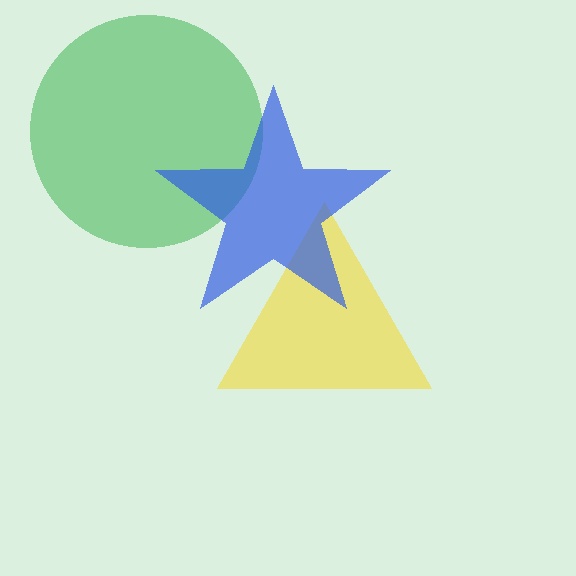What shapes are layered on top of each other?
The layered shapes are: a yellow triangle, a green circle, a blue star.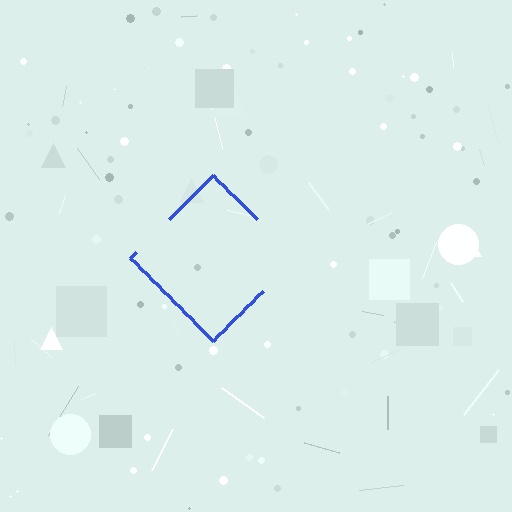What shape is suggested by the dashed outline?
The dashed outline suggests a diamond.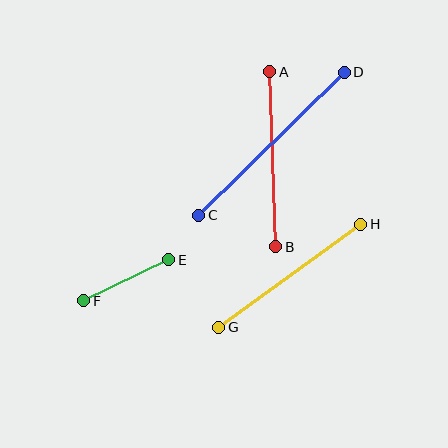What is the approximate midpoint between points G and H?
The midpoint is at approximately (290, 276) pixels.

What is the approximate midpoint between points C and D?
The midpoint is at approximately (272, 144) pixels.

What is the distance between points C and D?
The distance is approximately 204 pixels.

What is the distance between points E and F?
The distance is approximately 95 pixels.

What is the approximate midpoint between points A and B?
The midpoint is at approximately (273, 159) pixels.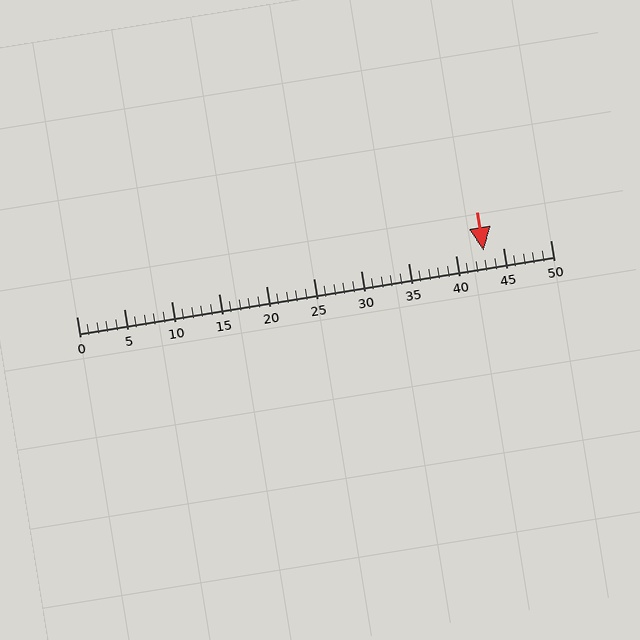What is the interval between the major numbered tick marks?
The major tick marks are spaced 5 units apart.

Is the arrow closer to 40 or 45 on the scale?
The arrow is closer to 45.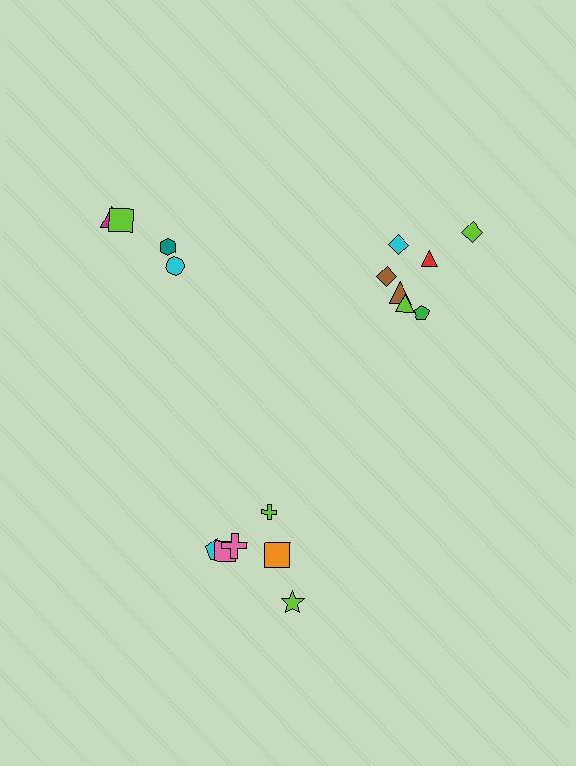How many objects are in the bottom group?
There are 6 objects.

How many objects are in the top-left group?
There are 5 objects.